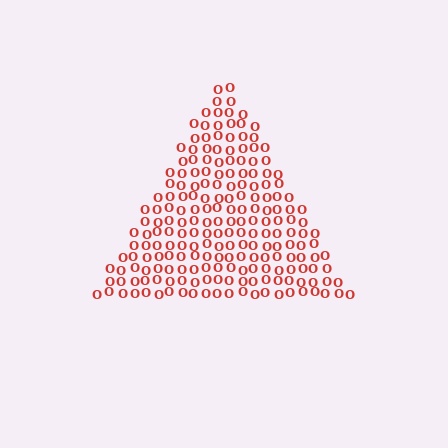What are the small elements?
The small elements are letter O's.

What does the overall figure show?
The overall figure shows a triangle.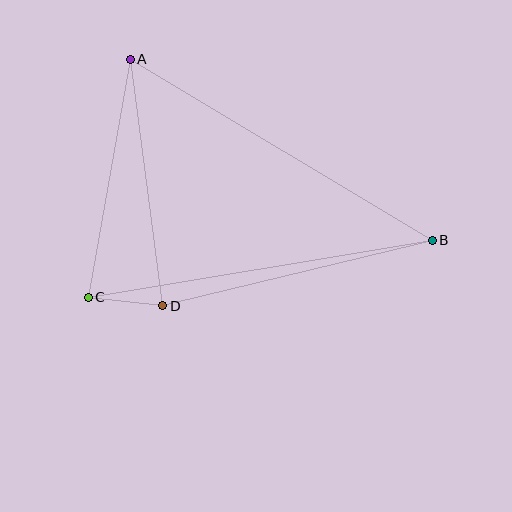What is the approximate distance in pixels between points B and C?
The distance between B and C is approximately 349 pixels.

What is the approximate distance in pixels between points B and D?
The distance between B and D is approximately 278 pixels.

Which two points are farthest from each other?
Points A and B are farthest from each other.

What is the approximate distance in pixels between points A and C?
The distance between A and C is approximately 242 pixels.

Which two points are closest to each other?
Points C and D are closest to each other.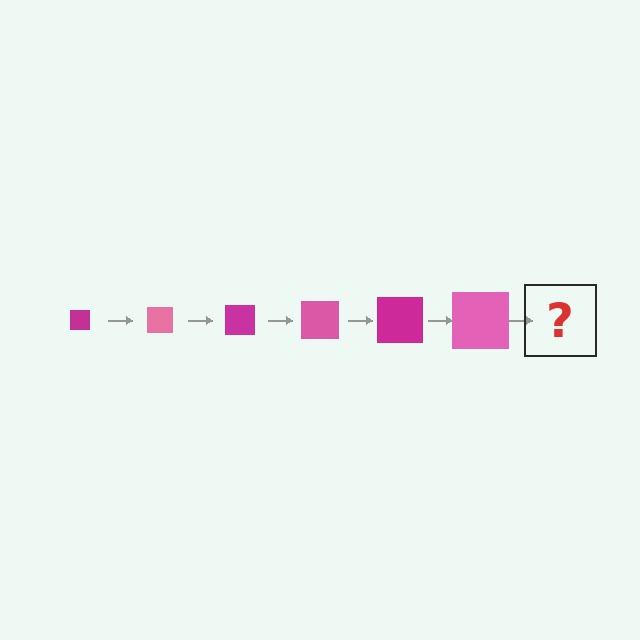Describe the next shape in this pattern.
It should be a magenta square, larger than the previous one.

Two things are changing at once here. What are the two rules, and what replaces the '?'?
The two rules are that the square grows larger each step and the color cycles through magenta and pink. The '?' should be a magenta square, larger than the previous one.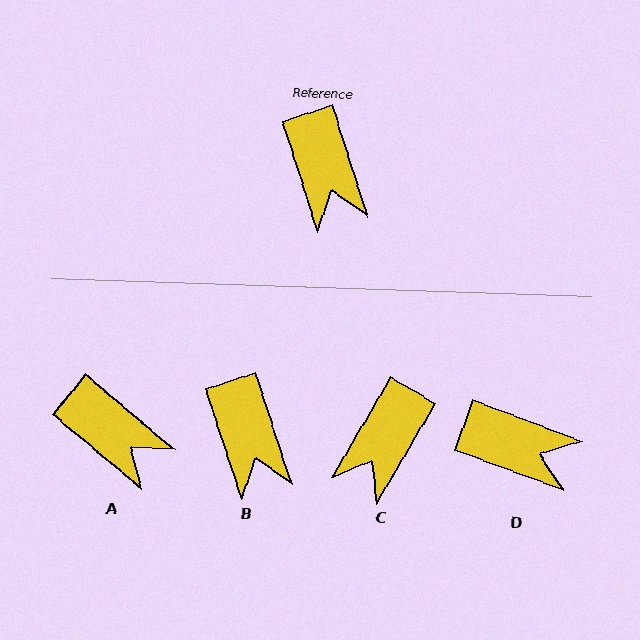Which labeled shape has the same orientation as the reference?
B.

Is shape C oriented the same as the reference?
No, it is off by about 48 degrees.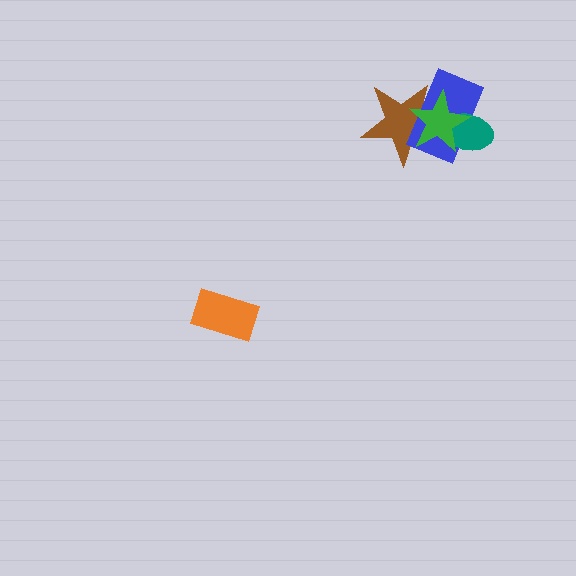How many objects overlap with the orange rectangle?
0 objects overlap with the orange rectangle.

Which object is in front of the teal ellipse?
The green star is in front of the teal ellipse.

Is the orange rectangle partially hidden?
No, no other shape covers it.